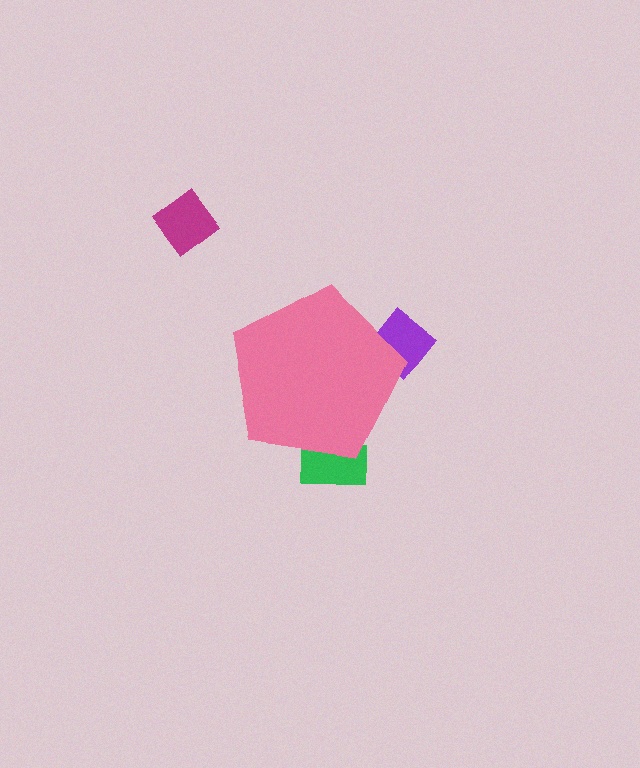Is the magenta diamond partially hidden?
No, the magenta diamond is fully visible.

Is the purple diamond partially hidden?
Yes, the purple diamond is partially hidden behind the pink pentagon.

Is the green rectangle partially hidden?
Yes, the green rectangle is partially hidden behind the pink pentagon.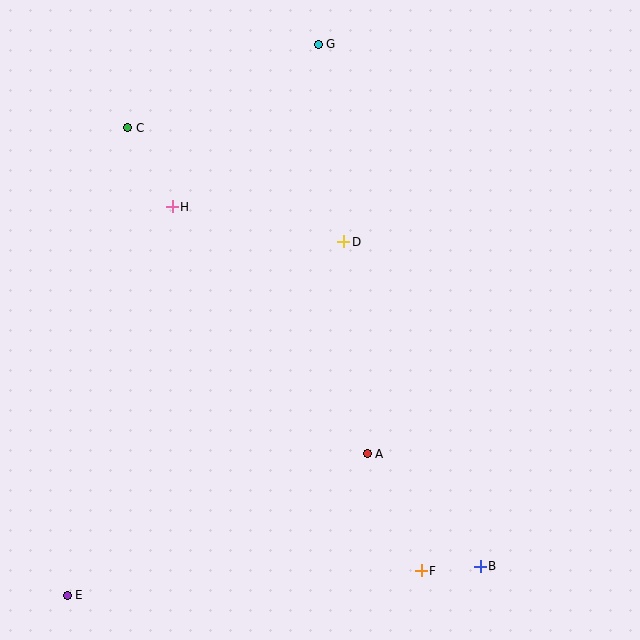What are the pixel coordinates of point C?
Point C is at (128, 128).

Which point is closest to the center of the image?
Point D at (344, 242) is closest to the center.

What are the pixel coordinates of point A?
Point A is at (367, 454).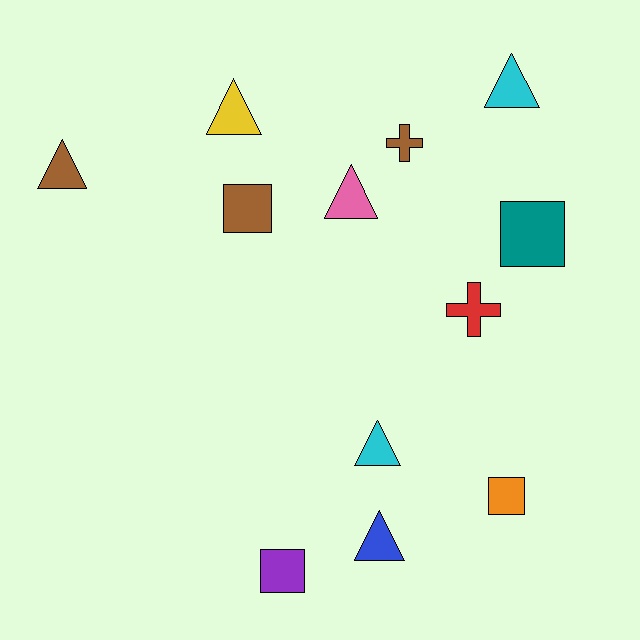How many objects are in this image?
There are 12 objects.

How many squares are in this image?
There are 4 squares.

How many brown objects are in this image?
There are 3 brown objects.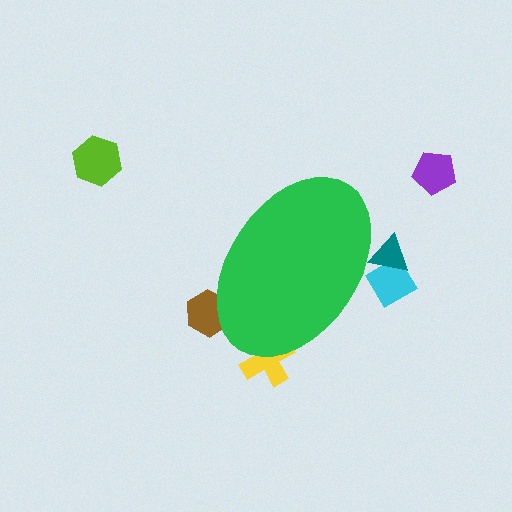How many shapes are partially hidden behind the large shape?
4 shapes are partially hidden.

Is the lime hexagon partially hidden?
No, the lime hexagon is fully visible.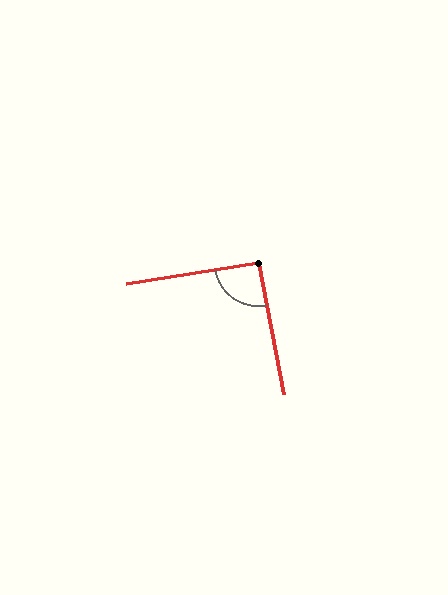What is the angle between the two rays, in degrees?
Approximately 92 degrees.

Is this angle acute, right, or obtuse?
It is approximately a right angle.